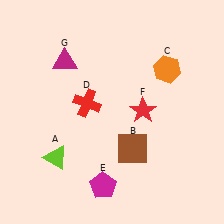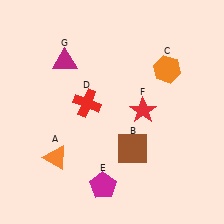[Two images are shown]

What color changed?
The triangle (A) changed from lime in Image 1 to orange in Image 2.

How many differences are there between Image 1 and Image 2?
There is 1 difference between the two images.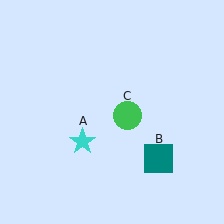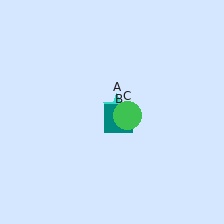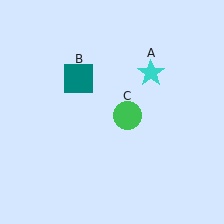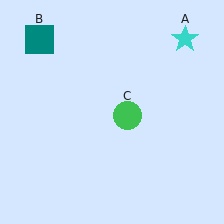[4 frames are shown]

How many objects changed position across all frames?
2 objects changed position: cyan star (object A), teal square (object B).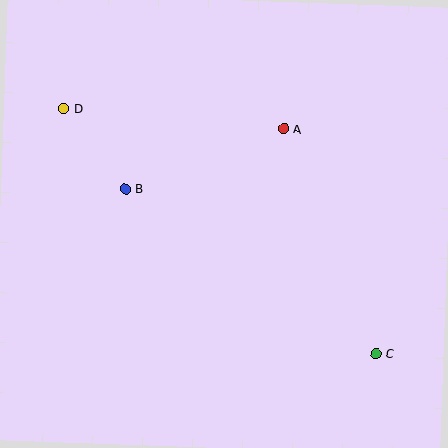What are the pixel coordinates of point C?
Point C is at (376, 354).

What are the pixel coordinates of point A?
Point A is at (284, 129).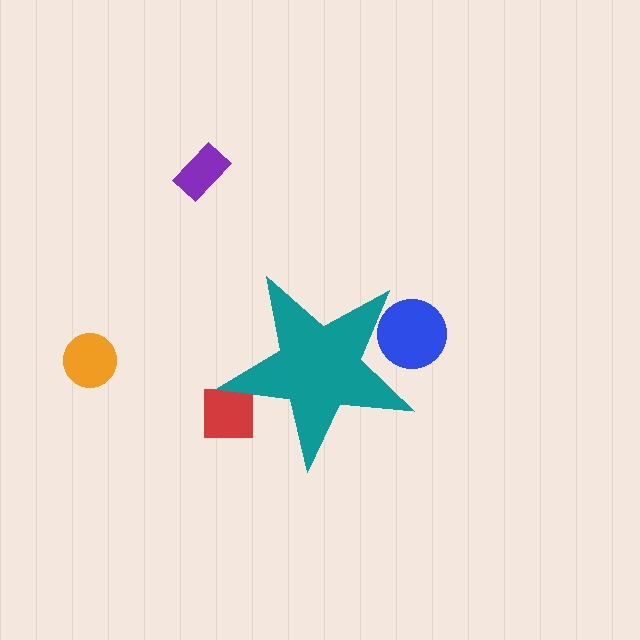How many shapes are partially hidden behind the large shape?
2 shapes are partially hidden.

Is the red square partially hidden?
Yes, the red square is partially hidden behind the teal star.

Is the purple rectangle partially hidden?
No, the purple rectangle is fully visible.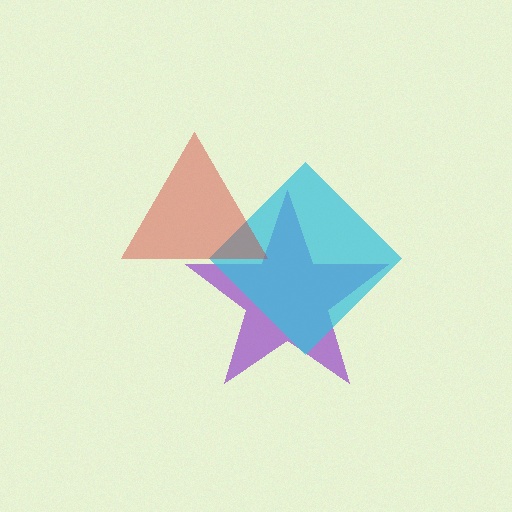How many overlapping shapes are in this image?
There are 3 overlapping shapes in the image.